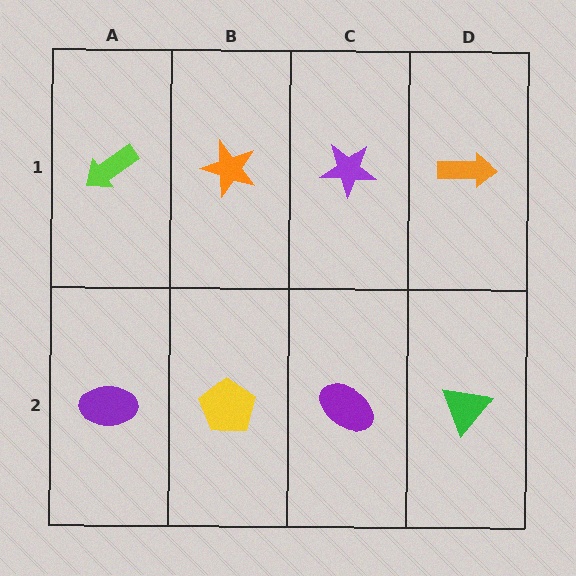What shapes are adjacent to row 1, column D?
A green triangle (row 2, column D), a purple star (row 1, column C).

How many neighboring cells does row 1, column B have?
3.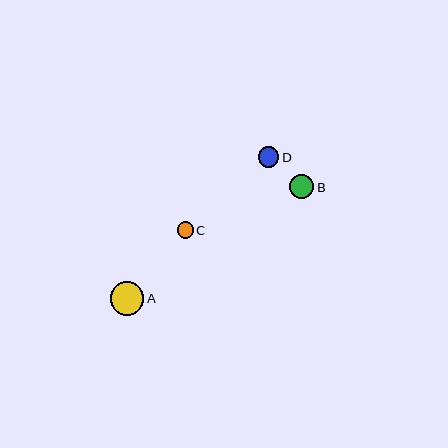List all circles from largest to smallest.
From largest to smallest: A, B, D, C.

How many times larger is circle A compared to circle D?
Circle A is approximately 1.6 times the size of circle D.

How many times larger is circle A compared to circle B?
Circle A is approximately 1.4 times the size of circle B.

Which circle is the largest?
Circle A is the largest with a size of approximately 34 pixels.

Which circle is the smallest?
Circle C is the smallest with a size of approximately 16 pixels.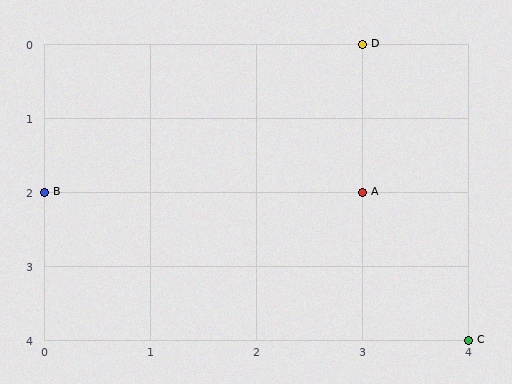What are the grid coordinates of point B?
Point B is at grid coordinates (0, 2).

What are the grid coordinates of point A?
Point A is at grid coordinates (3, 2).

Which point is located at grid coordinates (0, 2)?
Point B is at (0, 2).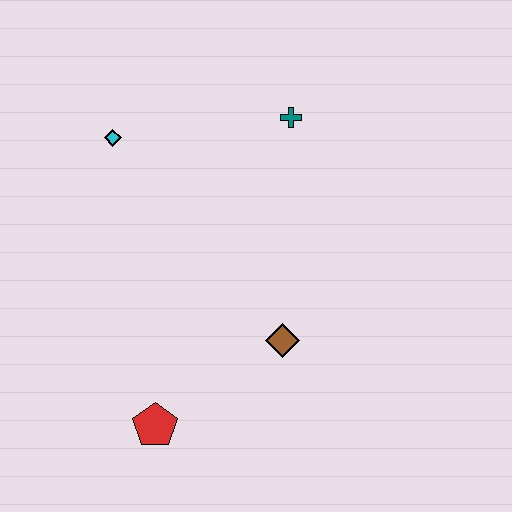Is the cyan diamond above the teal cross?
No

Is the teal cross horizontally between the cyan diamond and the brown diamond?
No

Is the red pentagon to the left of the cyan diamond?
No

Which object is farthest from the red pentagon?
The teal cross is farthest from the red pentagon.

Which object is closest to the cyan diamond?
The teal cross is closest to the cyan diamond.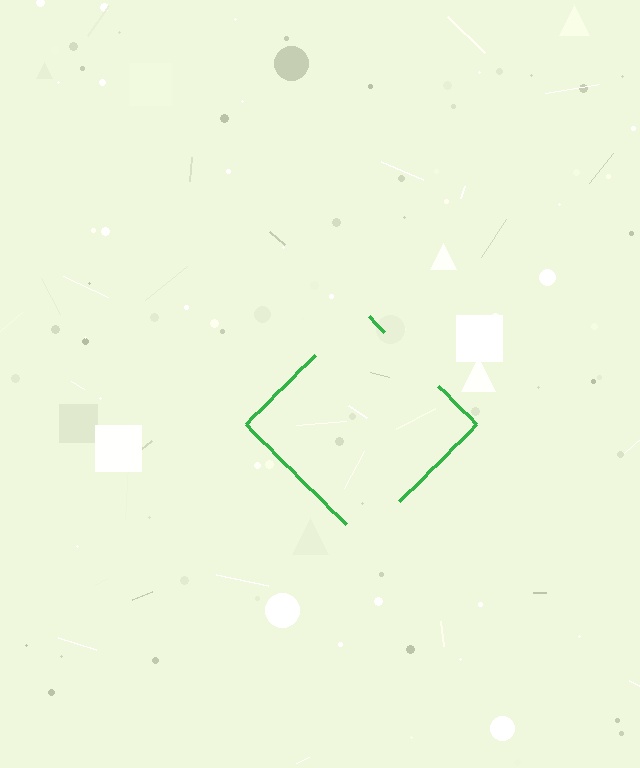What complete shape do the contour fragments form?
The contour fragments form a diamond.